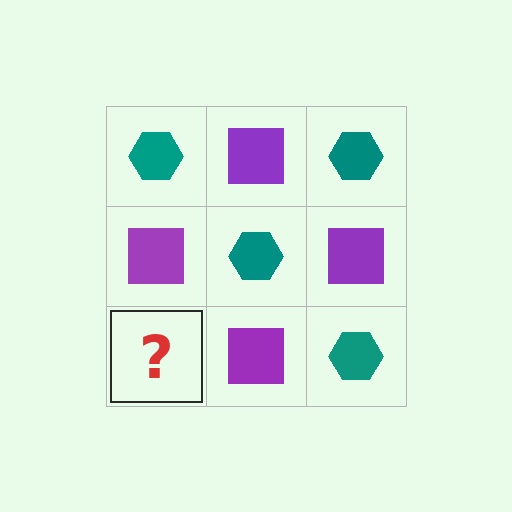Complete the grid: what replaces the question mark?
The question mark should be replaced with a teal hexagon.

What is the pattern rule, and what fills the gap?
The rule is that it alternates teal hexagon and purple square in a checkerboard pattern. The gap should be filled with a teal hexagon.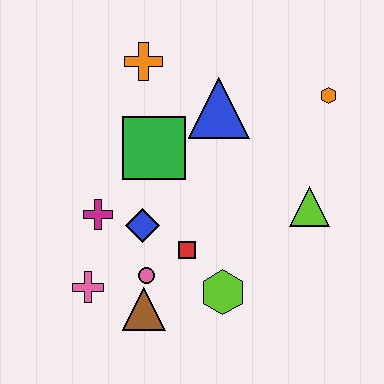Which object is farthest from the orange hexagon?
The pink cross is farthest from the orange hexagon.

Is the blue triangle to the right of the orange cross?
Yes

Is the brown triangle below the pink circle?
Yes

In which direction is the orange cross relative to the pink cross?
The orange cross is above the pink cross.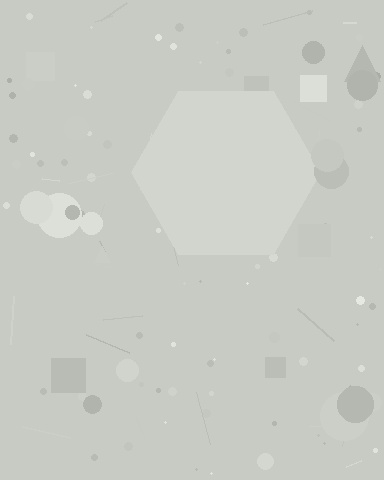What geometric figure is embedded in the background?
A hexagon is embedded in the background.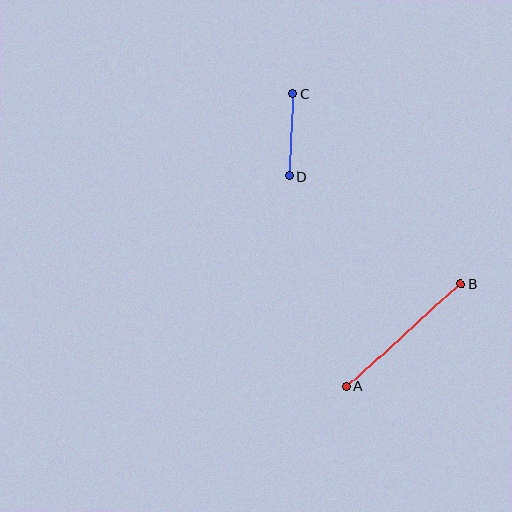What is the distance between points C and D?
The distance is approximately 82 pixels.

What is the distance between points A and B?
The distance is approximately 153 pixels.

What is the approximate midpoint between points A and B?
The midpoint is at approximately (404, 335) pixels.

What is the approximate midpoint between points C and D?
The midpoint is at approximately (291, 135) pixels.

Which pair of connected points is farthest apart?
Points A and B are farthest apart.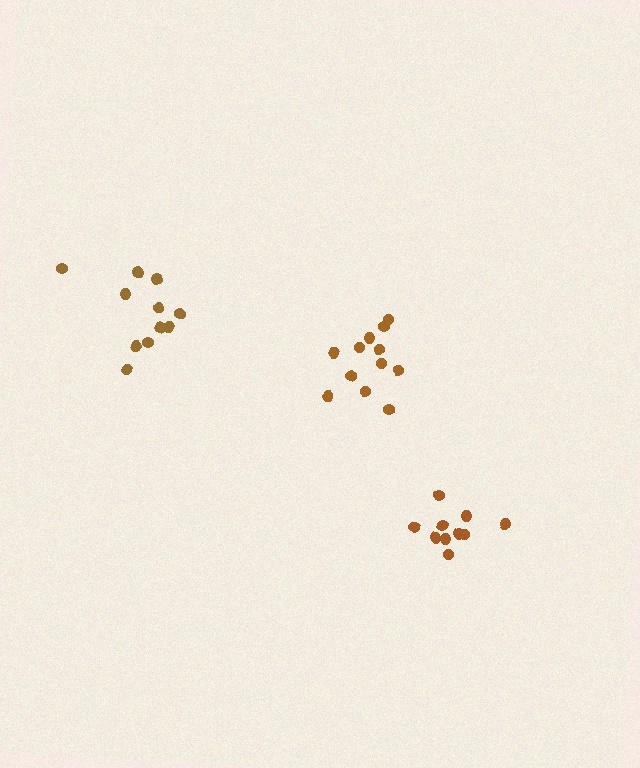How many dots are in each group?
Group 1: 11 dots, Group 2: 12 dots, Group 3: 10 dots (33 total).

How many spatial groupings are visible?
There are 3 spatial groupings.